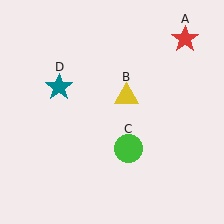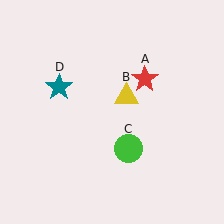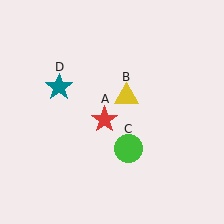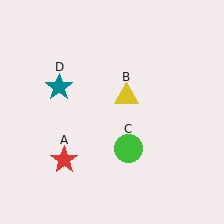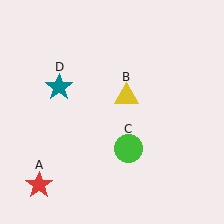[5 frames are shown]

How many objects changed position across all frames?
1 object changed position: red star (object A).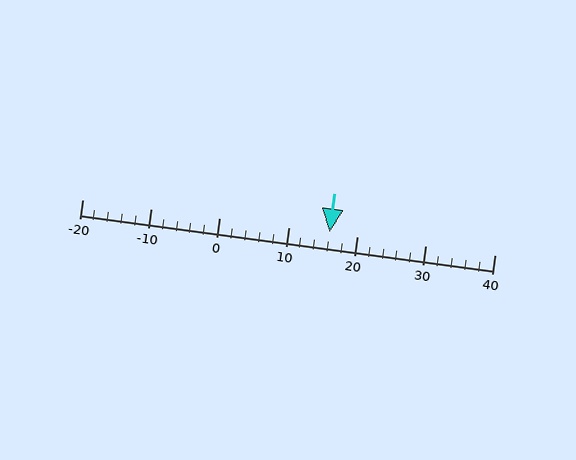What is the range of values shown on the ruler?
The ruler shows values from -20 to 40.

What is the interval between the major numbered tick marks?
The major tick marks are spaced 10 units apart.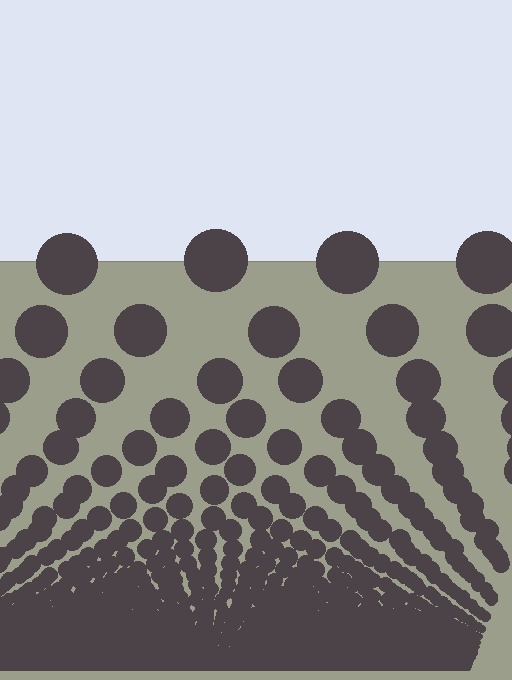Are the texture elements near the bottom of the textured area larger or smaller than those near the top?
Smaller. The gradient is inverted — elements near the bottom are smaller and denser.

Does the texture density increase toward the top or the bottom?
Density increases toward the bottom.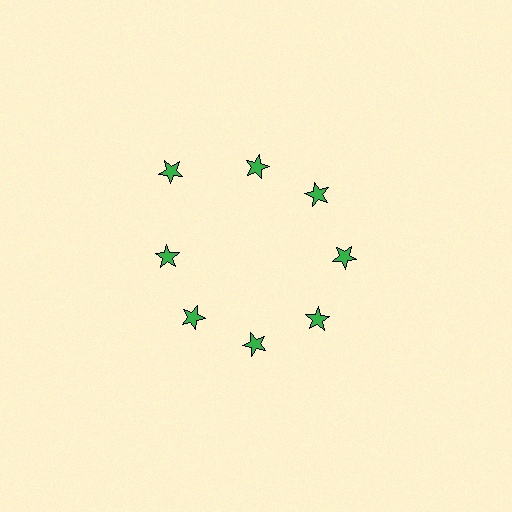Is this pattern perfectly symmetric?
No. The 8 green stars are arranged in a ring, but one element near the 10 o'clock position is pushed outward from the center, breaking the 8-fold rotational symmetry.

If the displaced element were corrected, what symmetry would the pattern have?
It would have 8-fold rotational symmetry — the pattern would map onto itself every 45 degrees.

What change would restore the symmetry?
The symmetry would be restored by moving it inward, back onto the ring so that all 8 stars sit at equal angles and equal distance from the center.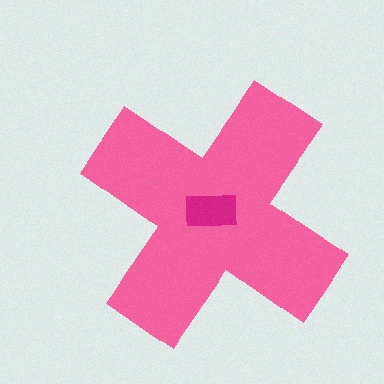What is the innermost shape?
The magenta rectangle.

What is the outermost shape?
The pink cross.